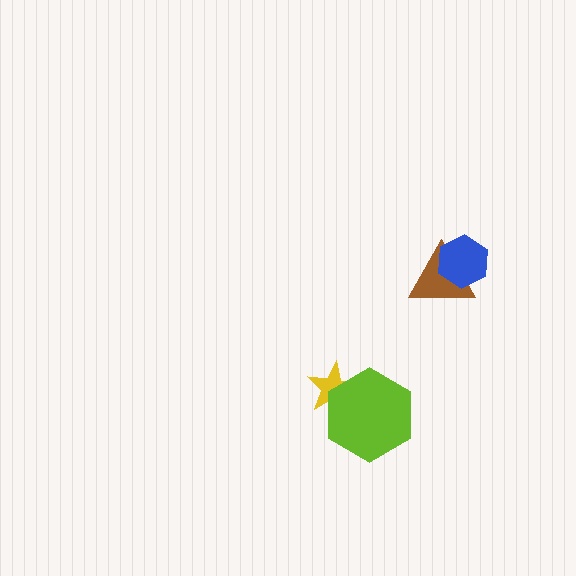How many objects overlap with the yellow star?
1 object overlaps with the yellow star.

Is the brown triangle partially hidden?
Yes, it is partially covered by another shape.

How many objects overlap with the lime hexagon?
1 object overlaps with the lime hexagon.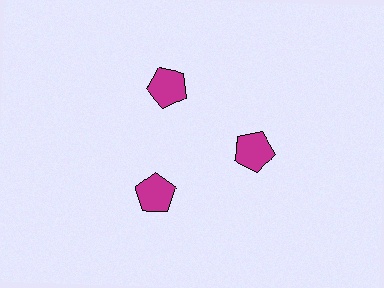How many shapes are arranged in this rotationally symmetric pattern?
There are 3 shapes, arranged in 3 groups of 1.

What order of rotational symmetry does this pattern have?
This pattern has 3-fold rotational symmetry.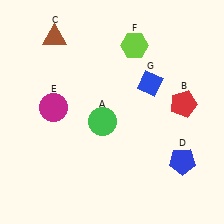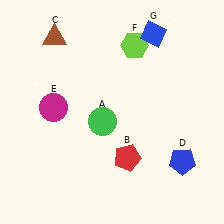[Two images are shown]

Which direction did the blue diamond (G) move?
The blue diamond (G) moved up.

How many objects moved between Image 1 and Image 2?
2 objects moved between the two images.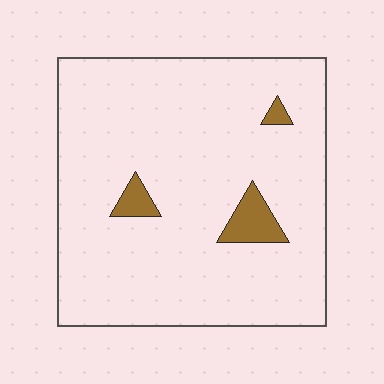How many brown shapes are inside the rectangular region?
3.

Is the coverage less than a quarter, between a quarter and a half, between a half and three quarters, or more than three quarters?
Less than a quarter.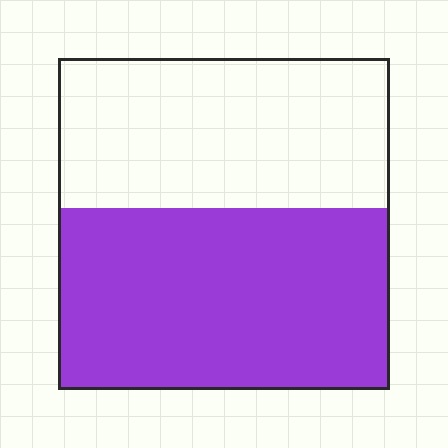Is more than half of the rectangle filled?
Yes.